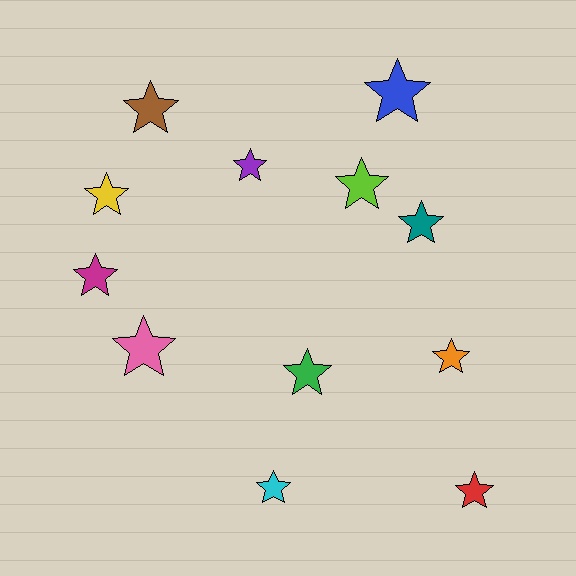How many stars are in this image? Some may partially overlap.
There are 12 stars.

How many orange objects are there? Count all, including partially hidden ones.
There is 1 orange object.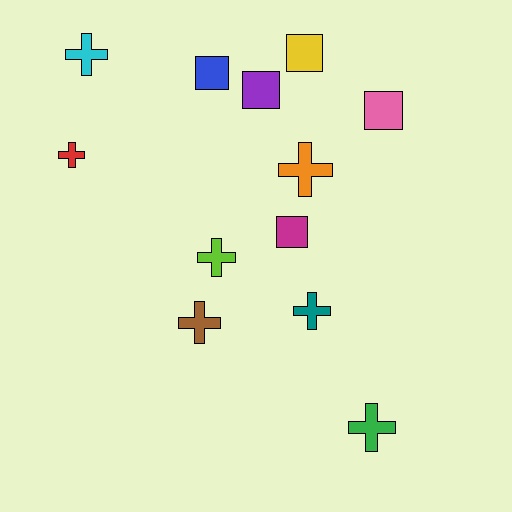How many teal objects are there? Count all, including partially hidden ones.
There is 1 teal object.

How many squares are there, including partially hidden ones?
There are 5 squares.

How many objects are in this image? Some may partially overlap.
There are 12 objects.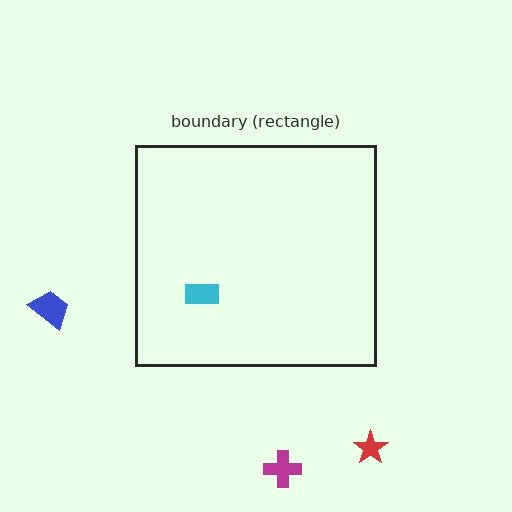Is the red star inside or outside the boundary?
Outside.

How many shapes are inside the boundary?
1 inside, 3 outside.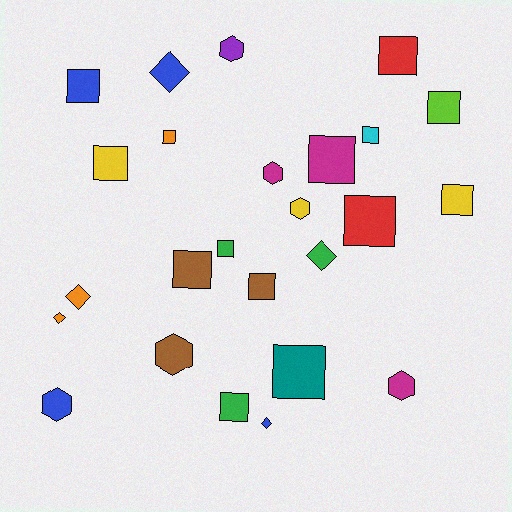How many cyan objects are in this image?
There is 1 cyan object.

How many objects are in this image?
There are 25 objects.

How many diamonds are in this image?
There are 5 diamonds.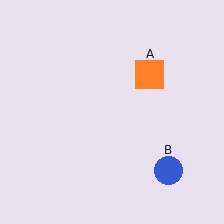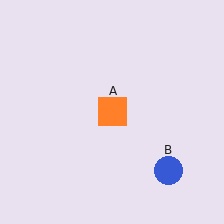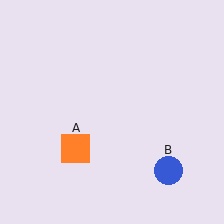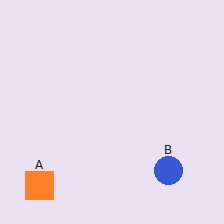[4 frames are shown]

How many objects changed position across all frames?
1 object changed position: orange square (object A).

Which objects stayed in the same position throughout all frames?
Blue circle (object B) remained stationary.